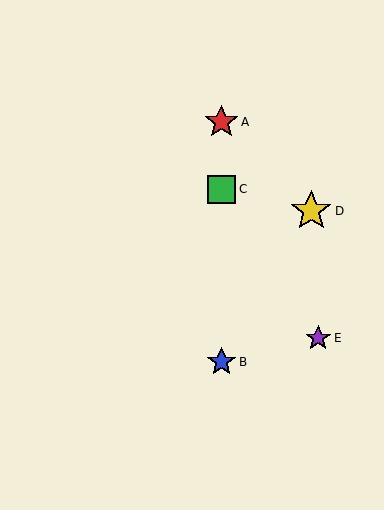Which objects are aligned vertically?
Objects A, B, C are aligned vertically.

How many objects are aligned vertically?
3 objects (A, B, C) are aligned vertically.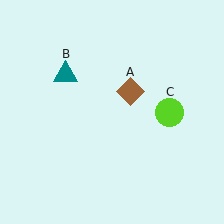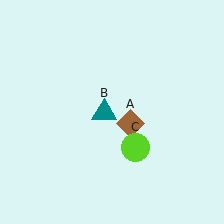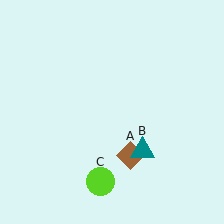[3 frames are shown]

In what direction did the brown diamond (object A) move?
The brown diamond (object A) moved down.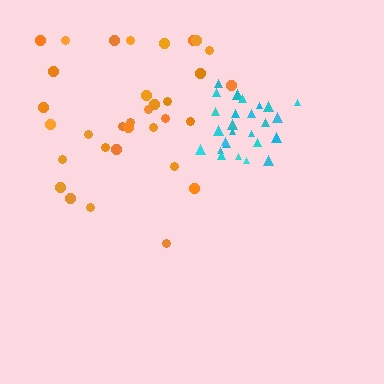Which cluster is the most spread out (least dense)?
Orange.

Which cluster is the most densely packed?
Cyan.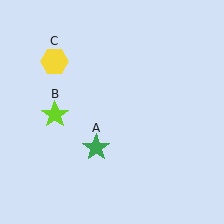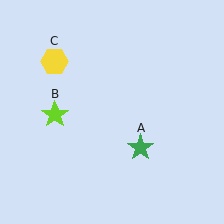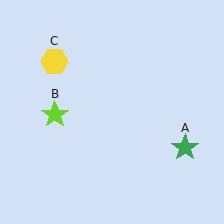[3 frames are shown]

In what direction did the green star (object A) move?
The green star (object A) moved right.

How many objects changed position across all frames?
1 object changed position: green star (object A).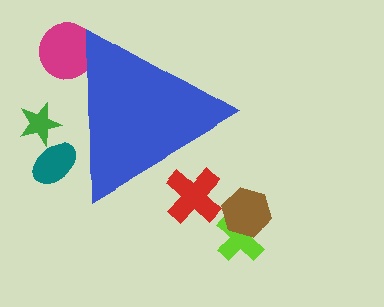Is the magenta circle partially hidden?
Yes, the magenta circle is partially hidden behind the blue triangle.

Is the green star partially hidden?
Yes, the green star is partially hidden behind the blue triangle.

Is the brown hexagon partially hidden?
No, the brown hexagon is fully visible.